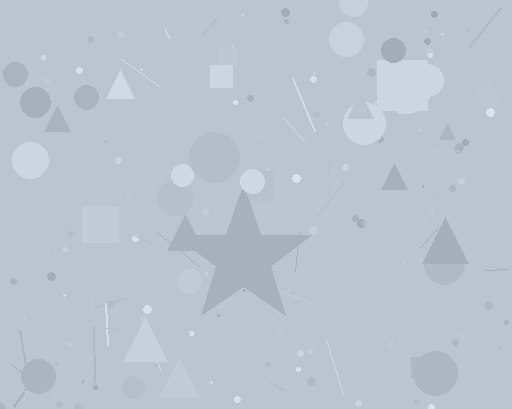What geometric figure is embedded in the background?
A star is embedded in the background.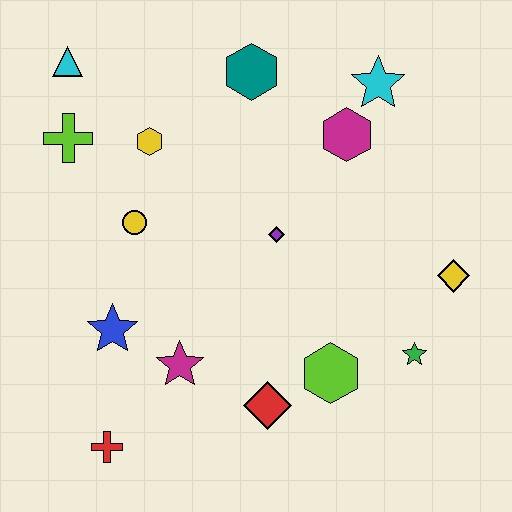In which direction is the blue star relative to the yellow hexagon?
The blue star is below the yellow hexagon.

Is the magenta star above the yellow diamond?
No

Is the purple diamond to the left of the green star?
Yes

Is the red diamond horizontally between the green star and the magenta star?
Yes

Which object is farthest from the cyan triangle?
The green star is farthest from the cyan triangle.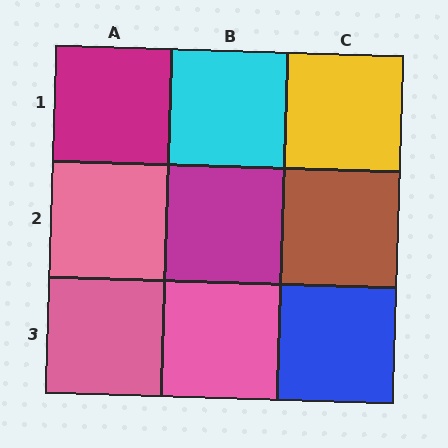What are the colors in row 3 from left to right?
Pink, pink, blue.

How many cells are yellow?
1 cell is yellow.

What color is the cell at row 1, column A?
Magenta.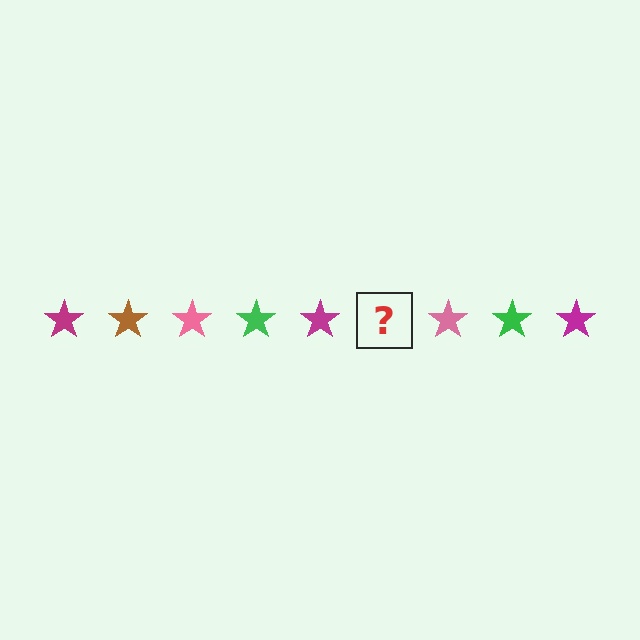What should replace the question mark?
The question mark should be replaced with a brown star.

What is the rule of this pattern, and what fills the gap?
The rule is that the pattern cycles through magenta, brown, pink, green stars. The gap should be filled with a brown star.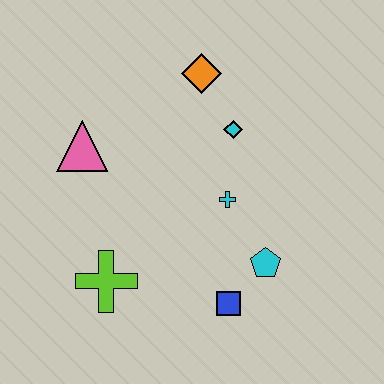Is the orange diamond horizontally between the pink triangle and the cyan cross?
Yes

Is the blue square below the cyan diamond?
Yes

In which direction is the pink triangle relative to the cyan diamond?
The pink triangle is to the left of the cyan diamond.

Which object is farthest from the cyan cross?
The pink triangle is farthest from the cyan cross.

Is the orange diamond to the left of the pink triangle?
No